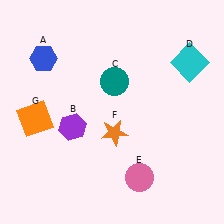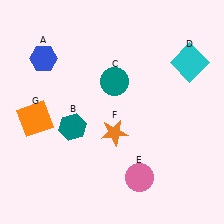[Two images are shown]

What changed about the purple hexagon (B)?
In Image 1, B is purple. In Image 2, it changed to teal.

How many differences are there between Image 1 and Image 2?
There is 1 difference between the two images.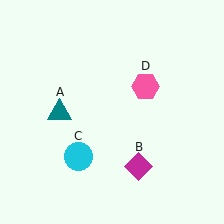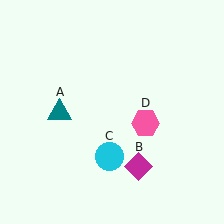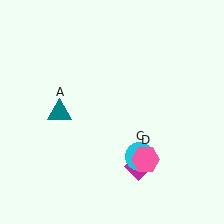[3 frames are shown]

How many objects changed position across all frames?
2 objects changed position: cyan circle (object C), pink hexagon (object D).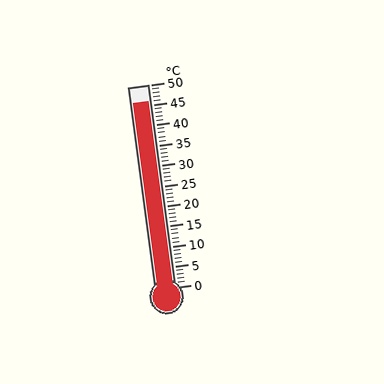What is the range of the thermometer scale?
The thermometer scale ranges from 0°C to 50°C.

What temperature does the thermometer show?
The thermometer shows approximately 46°C.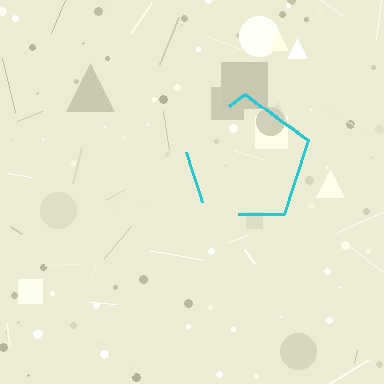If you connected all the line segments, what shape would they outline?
They would outline a pentagon.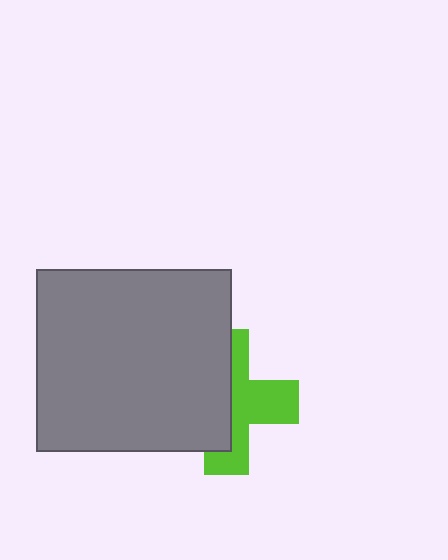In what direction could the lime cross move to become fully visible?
The lime cross could move right. That would shift it out from behind the gray rectangle entirely.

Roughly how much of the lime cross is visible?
About half of it is visible (roughly 49%).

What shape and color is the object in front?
The object in front is a gray rectangle.